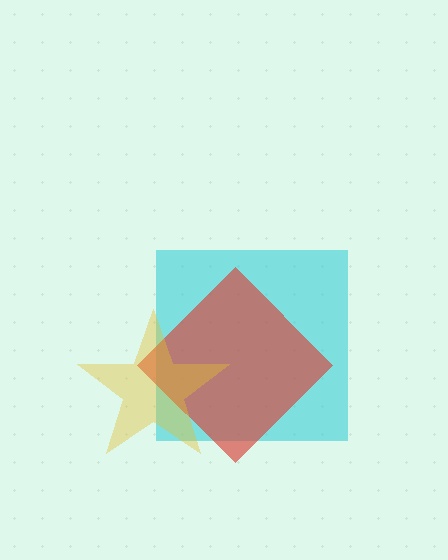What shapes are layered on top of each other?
The layered shapes are: a cyan square, a red diamond, a yellow star.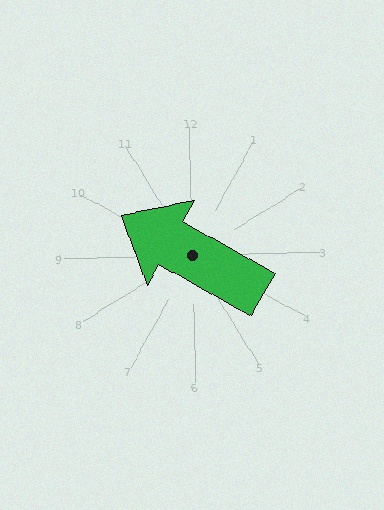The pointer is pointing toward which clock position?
Roughly 10 o'clock.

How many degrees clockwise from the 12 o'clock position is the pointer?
Approximately 301 degrees.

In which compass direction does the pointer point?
Northwest.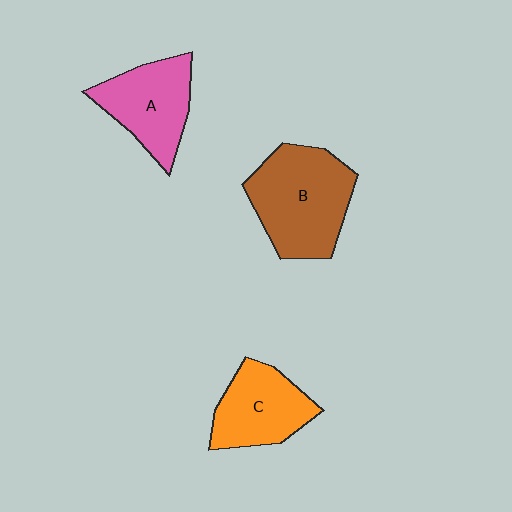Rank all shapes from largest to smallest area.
From largest to smallest: B (brown), A (pink), C (orange).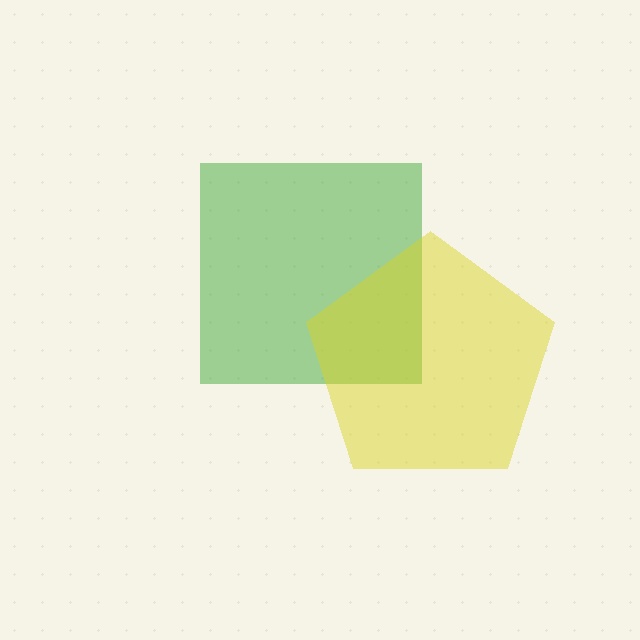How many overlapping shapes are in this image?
There are 2 overlapping shapes in the image.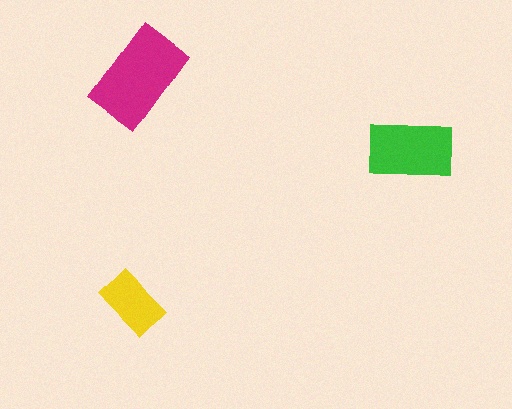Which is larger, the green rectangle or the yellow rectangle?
The green one.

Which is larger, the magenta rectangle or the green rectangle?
The magenta one.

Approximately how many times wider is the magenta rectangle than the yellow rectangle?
About 1.5 times wider.